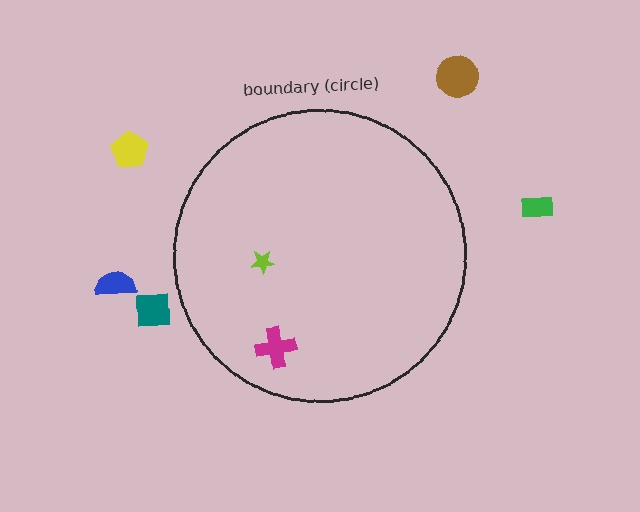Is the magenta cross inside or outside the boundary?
Inside.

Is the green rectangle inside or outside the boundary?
Outside.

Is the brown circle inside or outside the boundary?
Outside.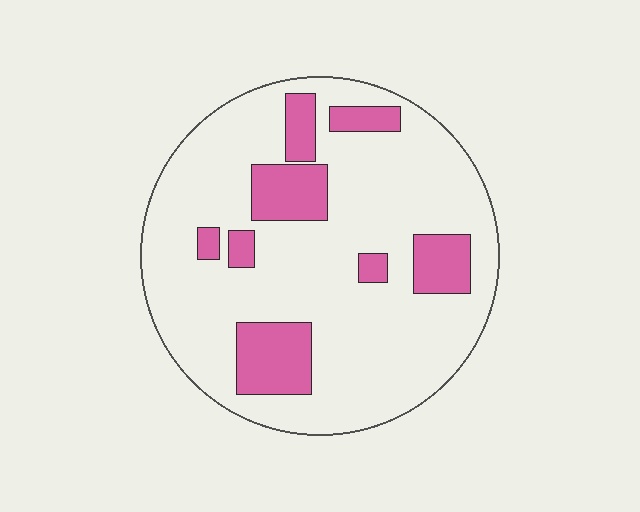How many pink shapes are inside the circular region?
8.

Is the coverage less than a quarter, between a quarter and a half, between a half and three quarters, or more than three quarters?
Less than a quarter.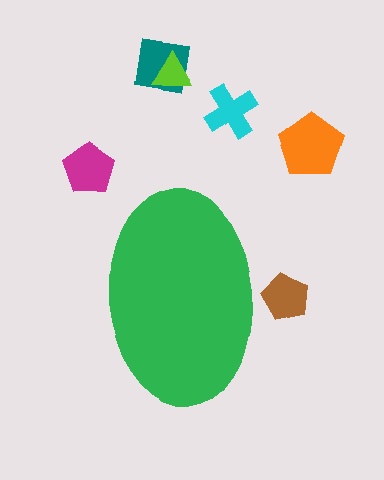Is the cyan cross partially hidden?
No, the cyan cross is fully visible.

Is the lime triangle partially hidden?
No, the lime triangle is fully visible.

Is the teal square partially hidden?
No, the teal square is fully visible.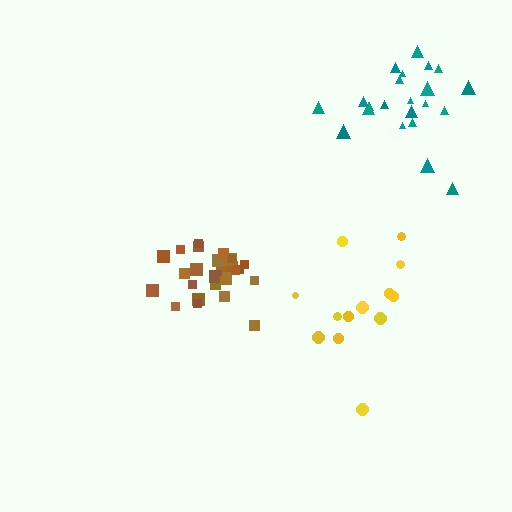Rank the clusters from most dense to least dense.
brown, teal, yellow.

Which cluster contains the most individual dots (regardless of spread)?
Brown (27).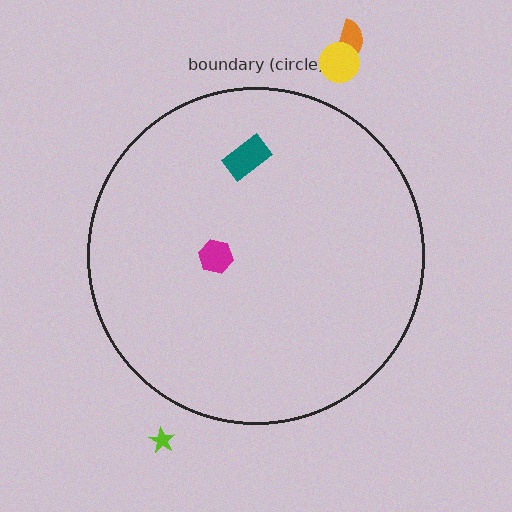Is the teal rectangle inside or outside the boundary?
Inside.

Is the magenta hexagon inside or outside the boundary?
Inside.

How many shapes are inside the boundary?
2 inside, 3 outside.